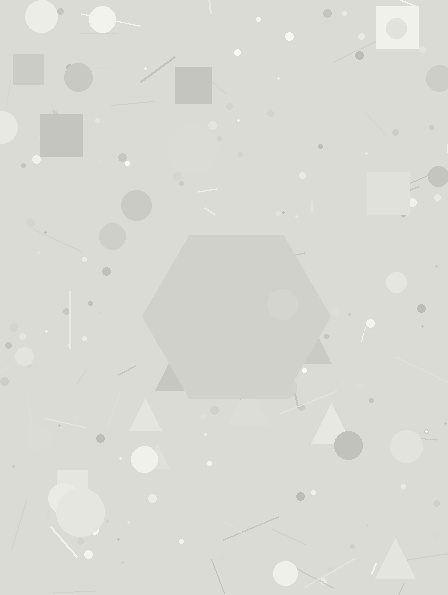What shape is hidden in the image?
A hexagon is hidden in the image.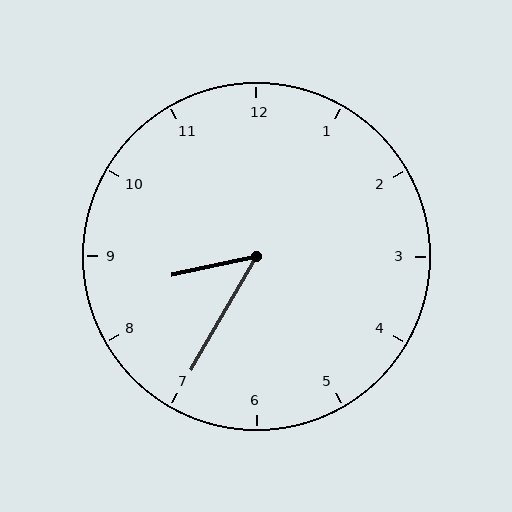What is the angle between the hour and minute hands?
Approximately 48 degrees.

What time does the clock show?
8:35.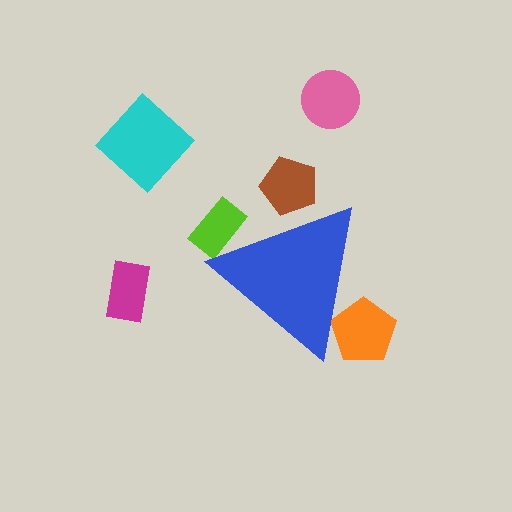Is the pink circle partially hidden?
No, the pink circle is fully visible.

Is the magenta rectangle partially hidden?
No, the magenta rectangle is fully visible.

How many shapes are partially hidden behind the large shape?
3 shapes are partially hidden.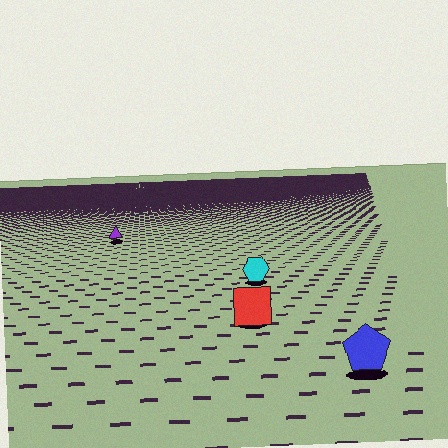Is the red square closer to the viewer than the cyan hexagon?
Yes. The red square is closer — you can tell from the texture gradient: the ground texture is coarser near it.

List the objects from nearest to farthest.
From nearest to farthest: the blue pentagon, the red square, the cyan hexagon, the purple triangle.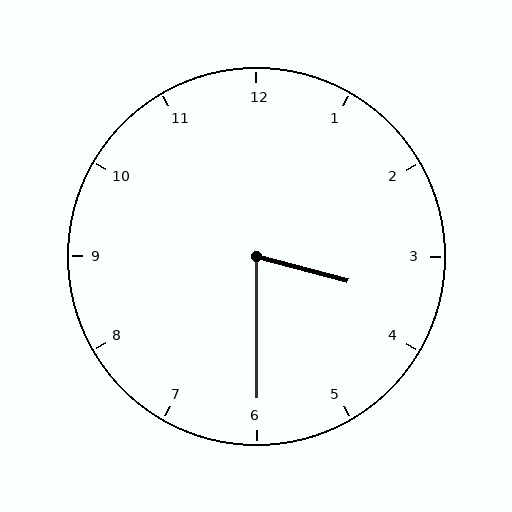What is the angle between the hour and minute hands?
Approximately 75 degrees.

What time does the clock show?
3:30.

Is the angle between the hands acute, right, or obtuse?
It is acute.